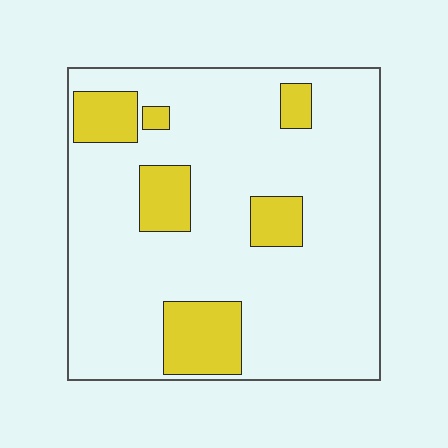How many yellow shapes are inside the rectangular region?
6.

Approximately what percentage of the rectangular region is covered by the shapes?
Approximately 20%.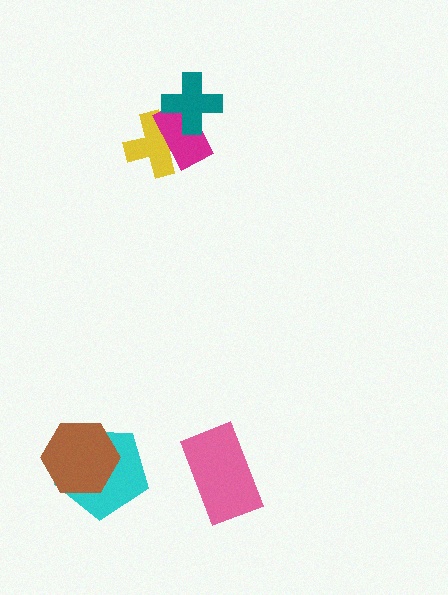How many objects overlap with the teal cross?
2 objects overlap with the teal cross.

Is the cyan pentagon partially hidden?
Yes, it is partially covered by another shape.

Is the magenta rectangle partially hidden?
Yes, it is partially covered by another shape.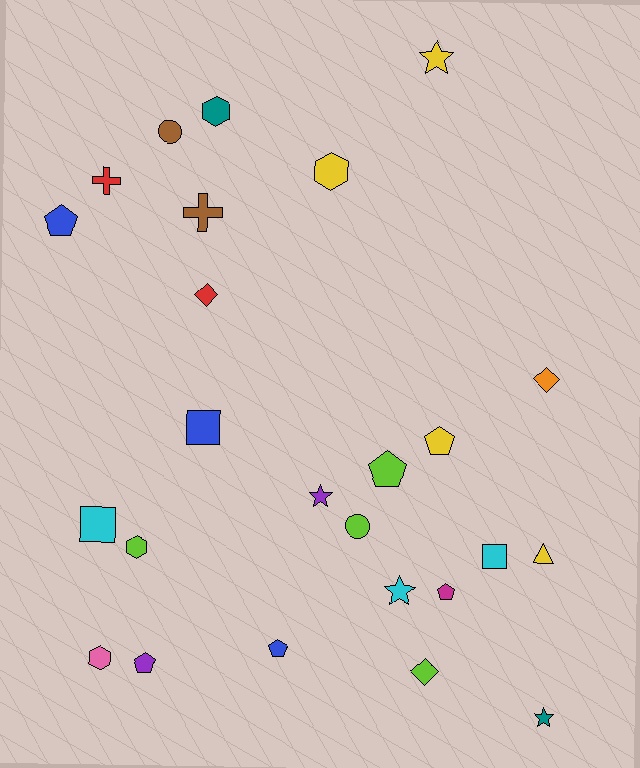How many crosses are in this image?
There are 2 crosses.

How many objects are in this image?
There are 25 objects.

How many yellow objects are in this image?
There are 4 yellow objects.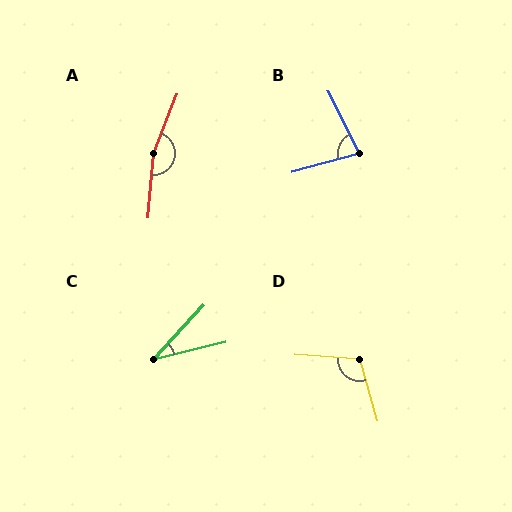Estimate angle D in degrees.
Approximately 110 degrees.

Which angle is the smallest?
C, at approximately 34 degrees.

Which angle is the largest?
A, at approximately 164 degrees.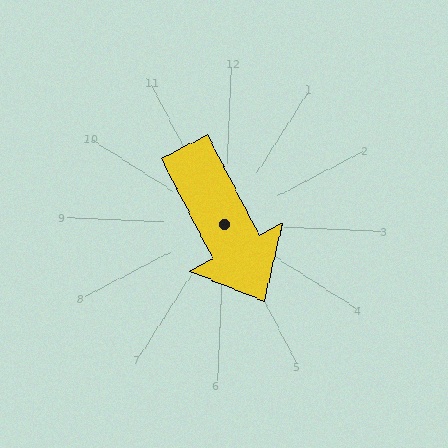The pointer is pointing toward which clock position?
Roughly 5 o'clock.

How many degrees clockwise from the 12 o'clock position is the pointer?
Approximately 150 degrees.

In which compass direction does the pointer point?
Southeast.